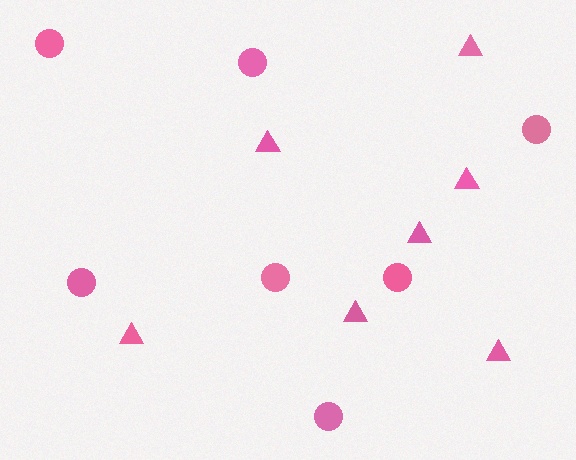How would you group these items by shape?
There are 2 groups: one group of triangles (7) and one group of circles (7).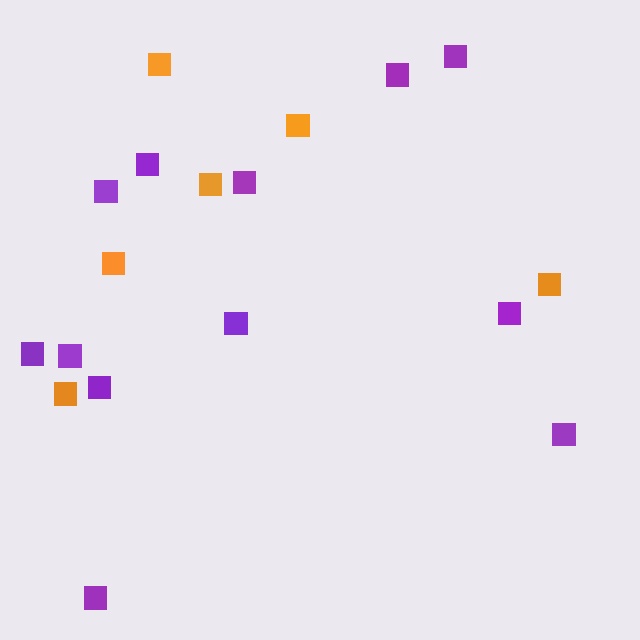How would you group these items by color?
There are 2 groups: one group of purple squares (12) and one group of orange squares (6).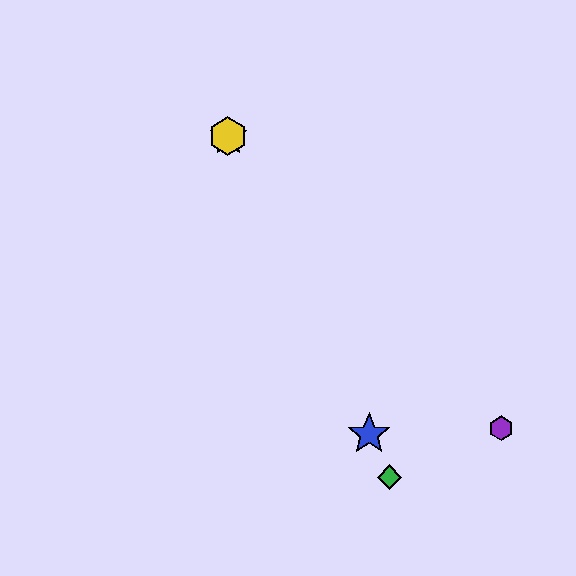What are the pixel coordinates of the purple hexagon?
The purple hexagon is at (501, 428).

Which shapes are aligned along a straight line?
The red star, the blue star, the green diamond, the yellow hexagon are aligned along a straight line.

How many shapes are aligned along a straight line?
4 shapes (the red star, the blue star, the green diamond, the yellow hexagon) are aligned along a straight line.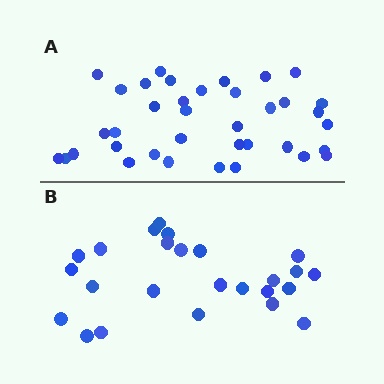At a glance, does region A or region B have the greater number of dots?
Region A (the top region) has more dots.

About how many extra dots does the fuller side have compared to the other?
Region A has roughly 12 or so more dots than region B.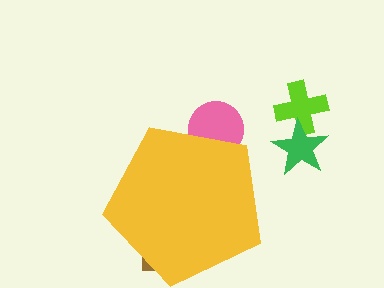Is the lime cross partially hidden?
No, the lime cross is fully visible.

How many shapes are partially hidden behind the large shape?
2 shapes are partially hidden.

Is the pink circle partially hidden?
Yes, the pink circle is partially hidden behind the yellow pentagon.